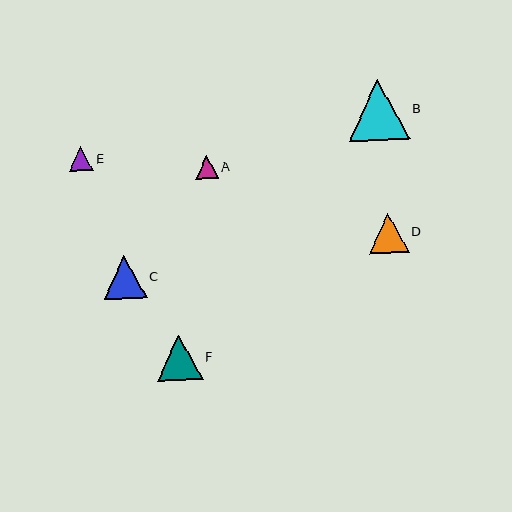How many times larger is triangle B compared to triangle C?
Triangle B is approximately 1.4 times the size of triangle C.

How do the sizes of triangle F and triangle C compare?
Triangle F and triangle C are approximately the same size.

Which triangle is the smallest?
Triangle A is the smallest with a size of approximately 22 pixels.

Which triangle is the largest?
Triangle B is the largest with a size of approximately 61 pixels.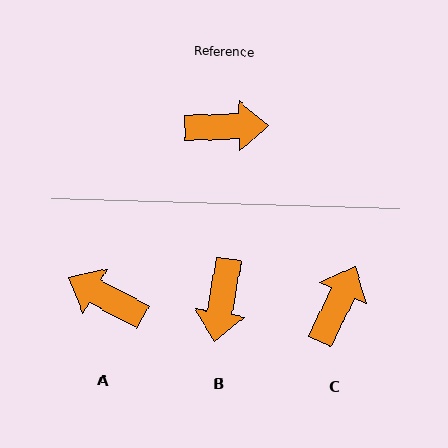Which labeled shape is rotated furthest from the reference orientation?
A, about 150 degrees away.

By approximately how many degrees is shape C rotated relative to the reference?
Approximately 64 degrees counter-clockwise.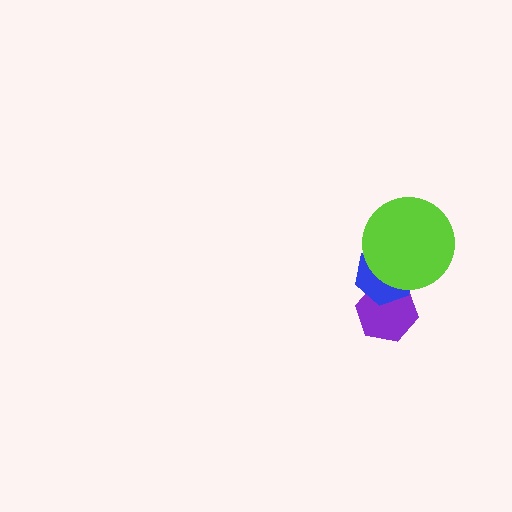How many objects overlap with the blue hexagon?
2 objects overlap with the blue hexagon.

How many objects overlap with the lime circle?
1 object overlaps with the lime circle.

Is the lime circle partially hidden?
No, no other shape covers it.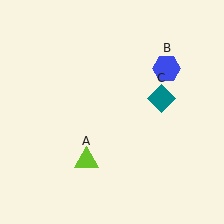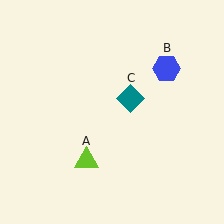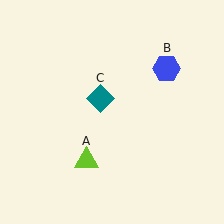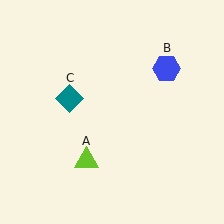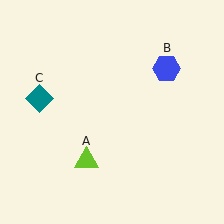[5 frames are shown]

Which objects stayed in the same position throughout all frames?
Lime triangle (object A) and blue hexagon (object B) remained stationary.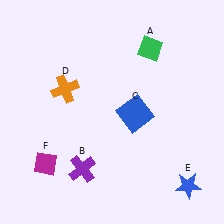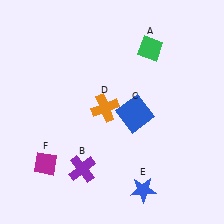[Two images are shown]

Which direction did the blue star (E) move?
The blue star (E) moved left.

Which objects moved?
The objects that moved are: the orange cross (D), the blue star (E).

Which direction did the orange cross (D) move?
The orange cross (D) moved right.